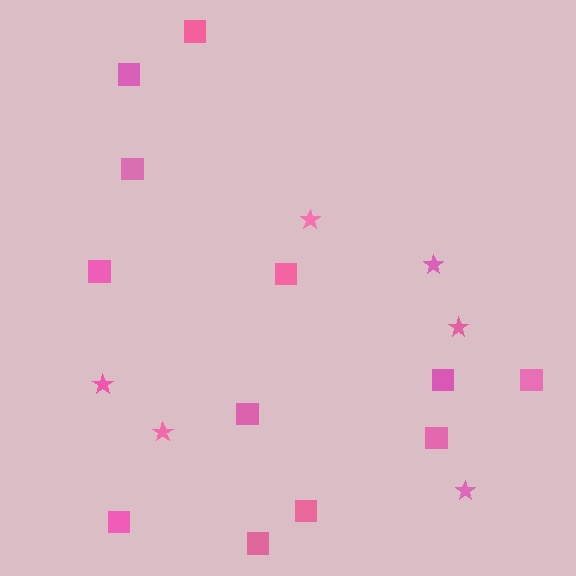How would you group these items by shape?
There are 2 groups: one group of stars (6) and one group of squares (12).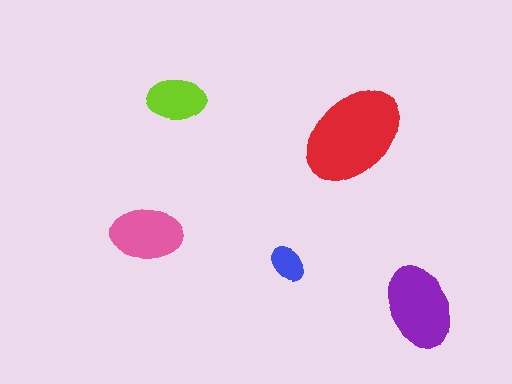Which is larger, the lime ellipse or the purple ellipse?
The purple one.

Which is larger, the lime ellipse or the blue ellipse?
The lime one.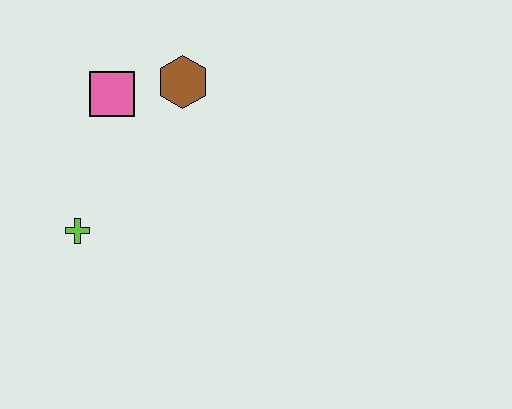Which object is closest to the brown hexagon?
The pink square is closest to the brown hexagon.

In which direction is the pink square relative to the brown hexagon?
The pink square is to the left of the brown hexagon.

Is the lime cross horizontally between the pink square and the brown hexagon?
No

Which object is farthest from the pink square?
The lime cross is farthest from the pink square.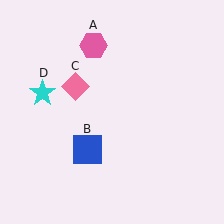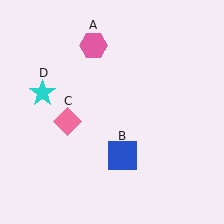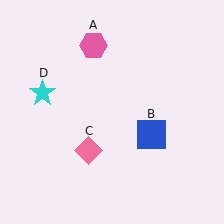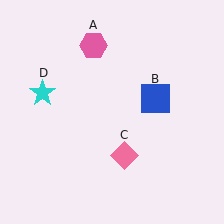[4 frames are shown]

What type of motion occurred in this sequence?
The blue square (object B), pink diamond (object C) rotated counterclockwise around the center of the scene.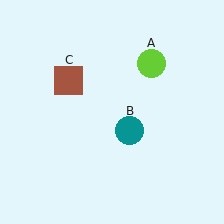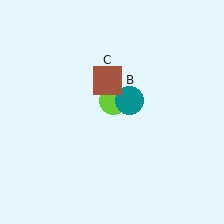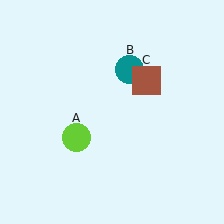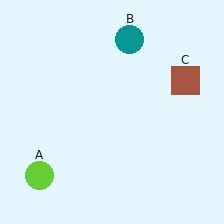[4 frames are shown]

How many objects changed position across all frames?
3 objects changed position: lime circle (object A), teal circle (object B), brown square (object C).